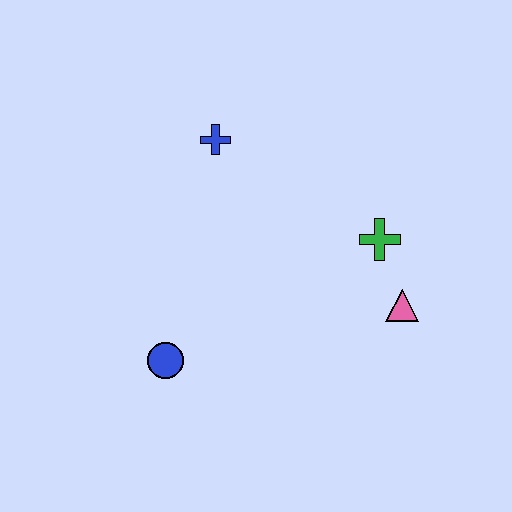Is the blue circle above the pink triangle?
No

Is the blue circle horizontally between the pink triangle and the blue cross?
No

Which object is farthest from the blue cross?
The pink triangle is farthest from the blue cross.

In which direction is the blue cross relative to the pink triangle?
The blue cross is to the left of the pink triangle.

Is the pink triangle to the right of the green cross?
Yes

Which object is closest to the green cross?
The pink triangle is closest to the green cross.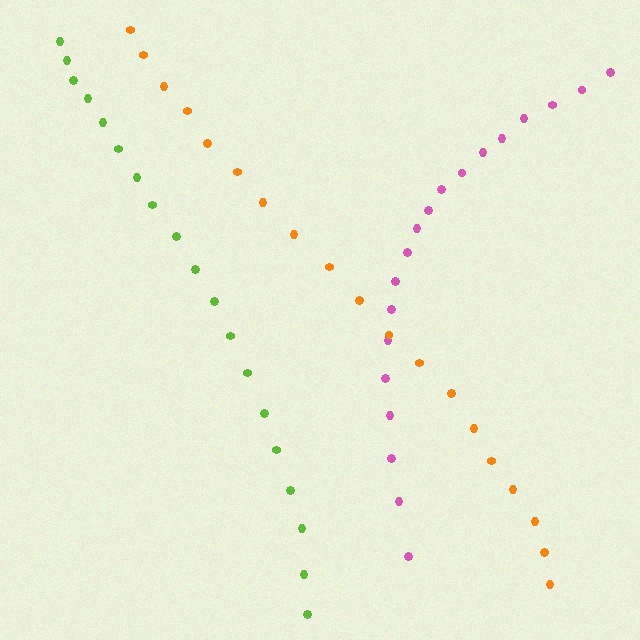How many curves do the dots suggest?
There are 3 distinct paths.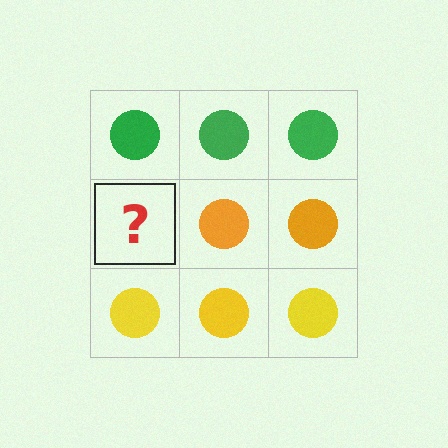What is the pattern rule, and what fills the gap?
The rule is that each row has a consistent color. The gap should be filled with an orange circle.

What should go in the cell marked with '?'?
The missing cell should contain an orange circle.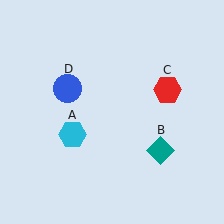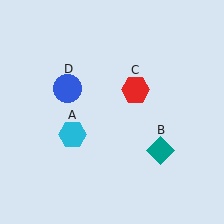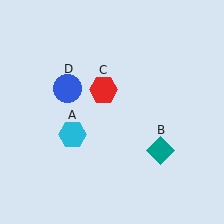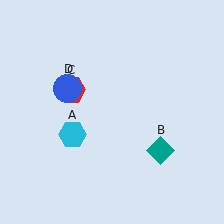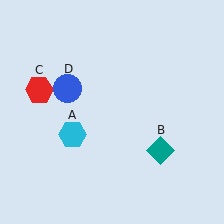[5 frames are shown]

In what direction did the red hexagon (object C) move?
The red hexagon (object C) moved left.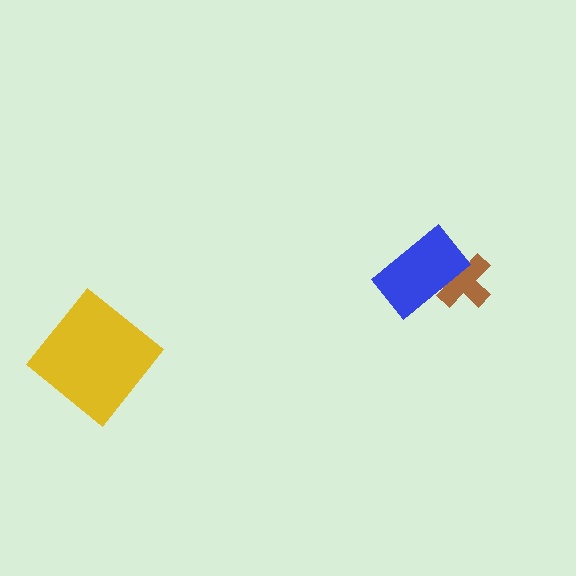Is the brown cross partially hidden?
Yes, it is partially covered by another shape.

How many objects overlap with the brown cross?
1 object overlaps with the brown cross.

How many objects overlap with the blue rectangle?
1 object overlaps with the blue rectangle.